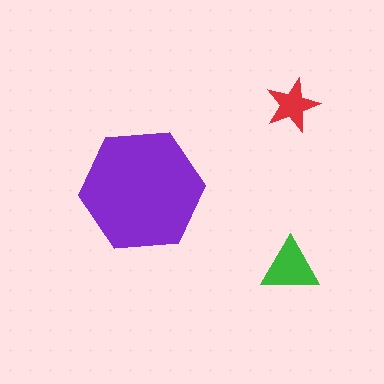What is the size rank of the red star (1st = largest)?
3rd.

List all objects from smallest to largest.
The red star, the green triangle, the purple hexagon.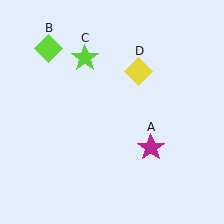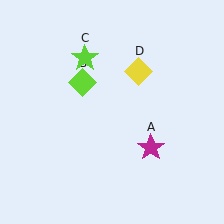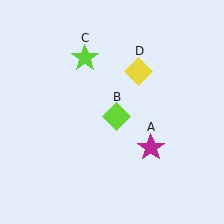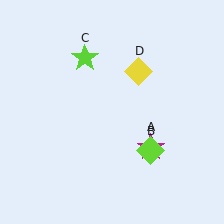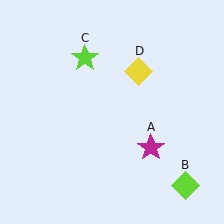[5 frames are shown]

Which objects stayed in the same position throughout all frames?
Magenta star (object A) and lime star (object C) and yellow diamond (object D) remained stationary.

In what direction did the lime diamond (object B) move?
The lime diamond (object B) moved down and to the right.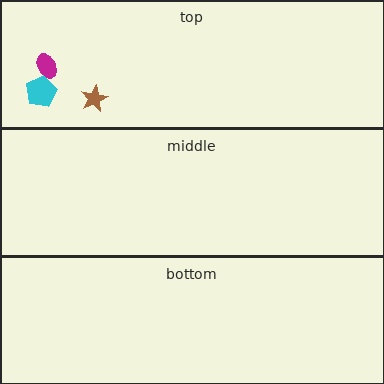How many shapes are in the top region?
3.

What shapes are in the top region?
The magenta ellipse, the brown star, the cyan pentagon.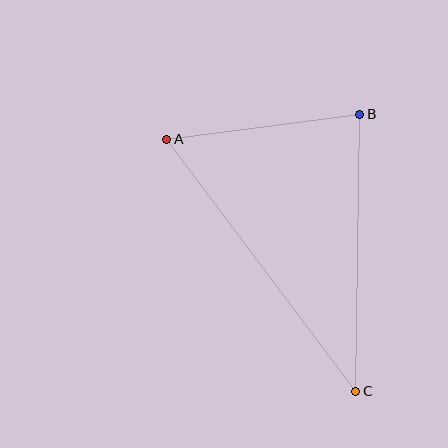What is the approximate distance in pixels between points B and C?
The distance between B and C is approximately 277 pixels.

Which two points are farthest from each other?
Points A and C are farthest from each other.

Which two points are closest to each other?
Points A and B are closest to each other.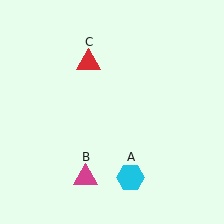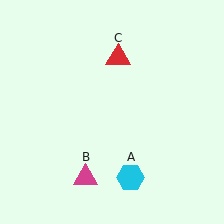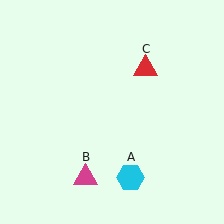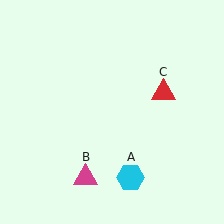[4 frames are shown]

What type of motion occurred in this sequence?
The red triangle (object C) rotated clockwise around the center of the scene.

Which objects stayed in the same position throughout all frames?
Cyan hexagon (object A) and magenta triangle (object B) remained stationary.